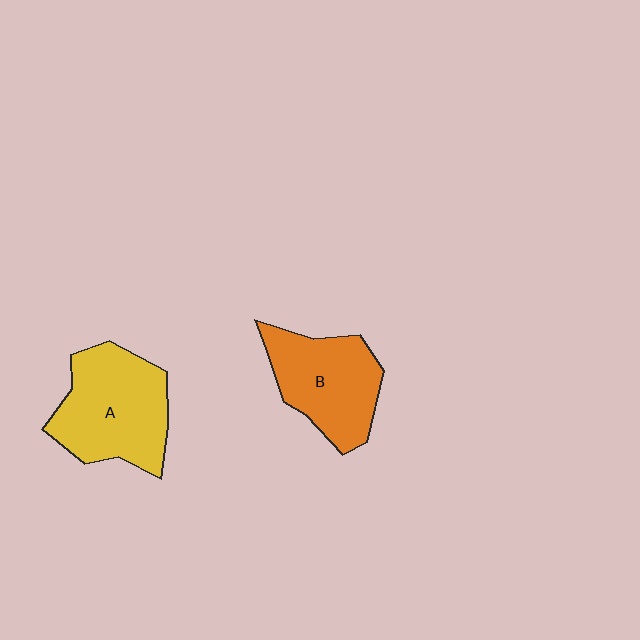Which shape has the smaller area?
Shape B (orange).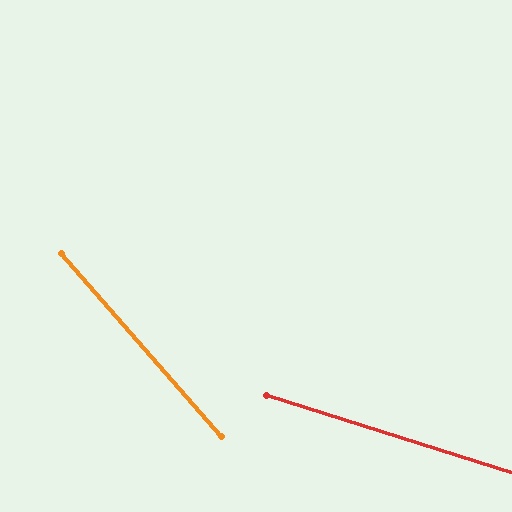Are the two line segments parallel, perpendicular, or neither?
Neither parallel nor perpendicular — they differ by about 31°.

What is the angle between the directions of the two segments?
Approximately 31 degrees.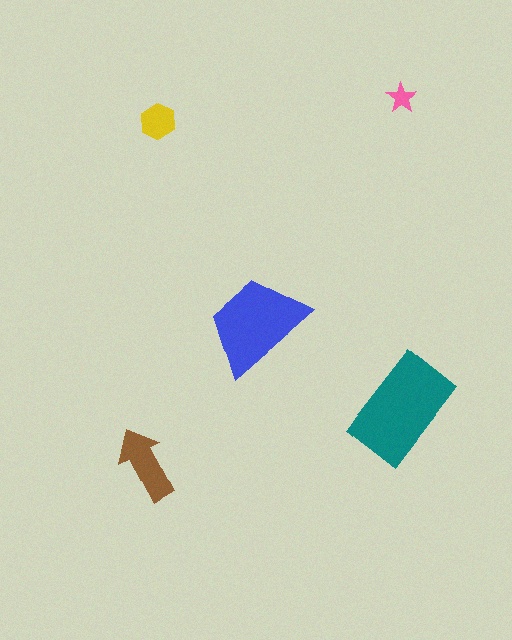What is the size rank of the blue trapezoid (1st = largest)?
2nd.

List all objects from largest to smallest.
The teal rectangle, the blue trapezoid, the brown arrow, the yellow hexagon, the pink star.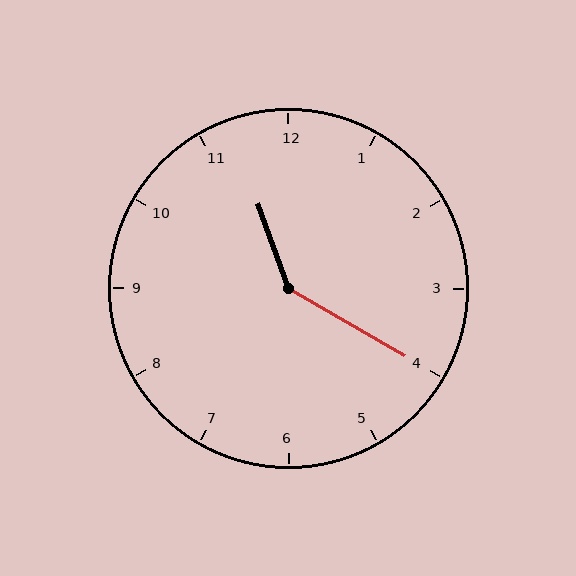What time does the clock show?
11:20.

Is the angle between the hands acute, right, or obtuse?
It is obtuse.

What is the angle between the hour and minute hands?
Approximately 140 degrees.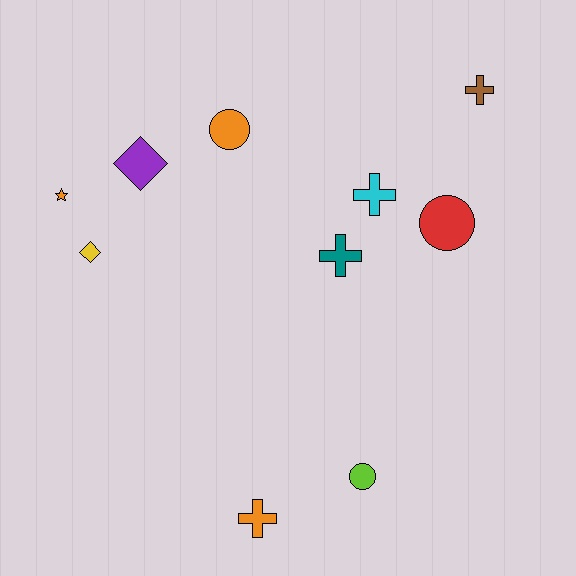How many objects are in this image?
There are 10 objects.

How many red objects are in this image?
There is 1 red object.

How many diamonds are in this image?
There are 2 diamonds.